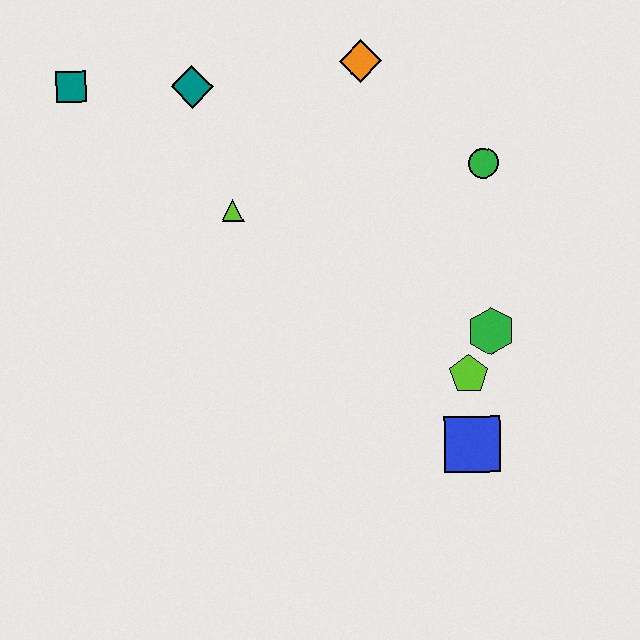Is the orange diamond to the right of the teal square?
Yes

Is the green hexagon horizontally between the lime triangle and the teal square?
No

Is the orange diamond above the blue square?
Yes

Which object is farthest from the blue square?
The teal square is farthest from the blue square.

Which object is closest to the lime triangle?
The teal diamond is closest to the lime triangle.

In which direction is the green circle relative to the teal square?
The green circle is to the right of the teal square.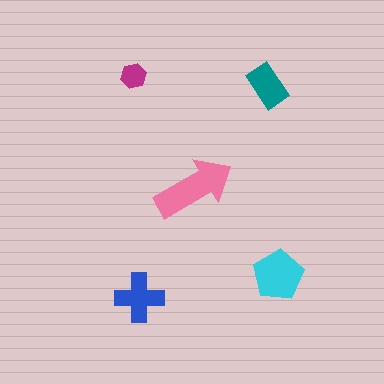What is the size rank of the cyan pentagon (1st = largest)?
2nd.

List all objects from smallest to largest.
The magenta hexagon, the teal rectangle, the blue cross, the cyan pentagon, the pink arrow.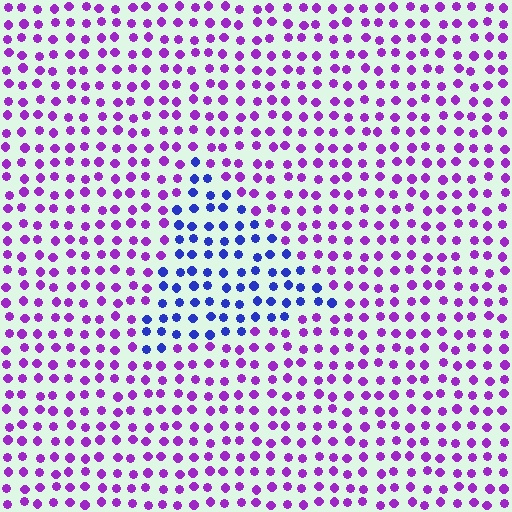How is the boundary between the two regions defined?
The boundary is defined purely by a slight shift in hue (about 51 degrees). Spacing, size, and orientation are identical on both sides.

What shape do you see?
I see a triangle.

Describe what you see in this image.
The image is filled with small purple elements in a uniform arrangement. A triangle-shaped region is visible where the elements are tinted to a slightly different hue, forming a subtle color boundary.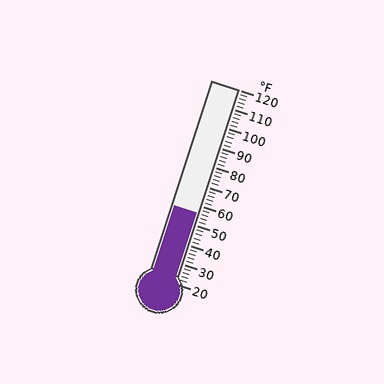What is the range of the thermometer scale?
The thermometer scale ranges from 20°F to 120°F.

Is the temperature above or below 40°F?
The temperature is above 40°F.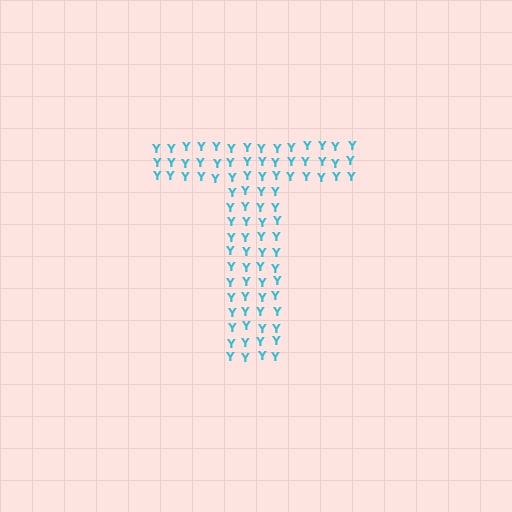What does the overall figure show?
The overall figure shows the letter T.